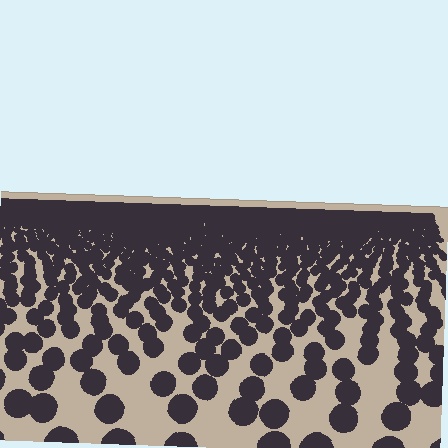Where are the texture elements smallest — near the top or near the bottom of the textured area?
Near the top.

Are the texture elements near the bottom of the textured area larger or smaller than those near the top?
Larger. Near the bottom, elements are closer to the viewer and appear at a bigger on-screen size.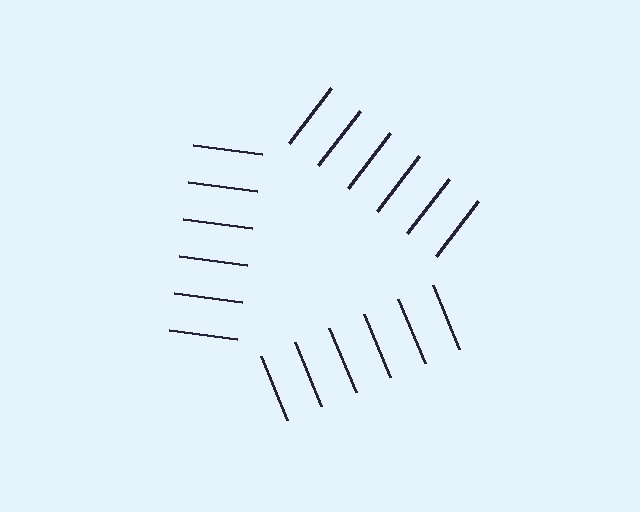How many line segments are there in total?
18 — 6 along each of the 3 edges.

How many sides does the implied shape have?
3 sides — the line-ends trace a triangle.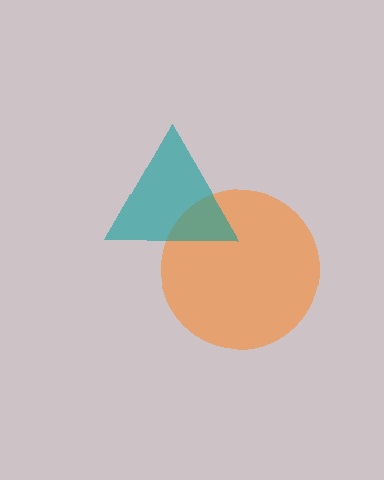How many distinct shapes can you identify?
There are 2 distinct shapes: an orange circle, a teal triangle.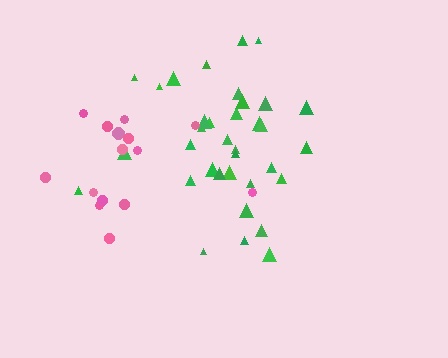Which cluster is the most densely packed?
Green.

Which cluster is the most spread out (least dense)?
Pink.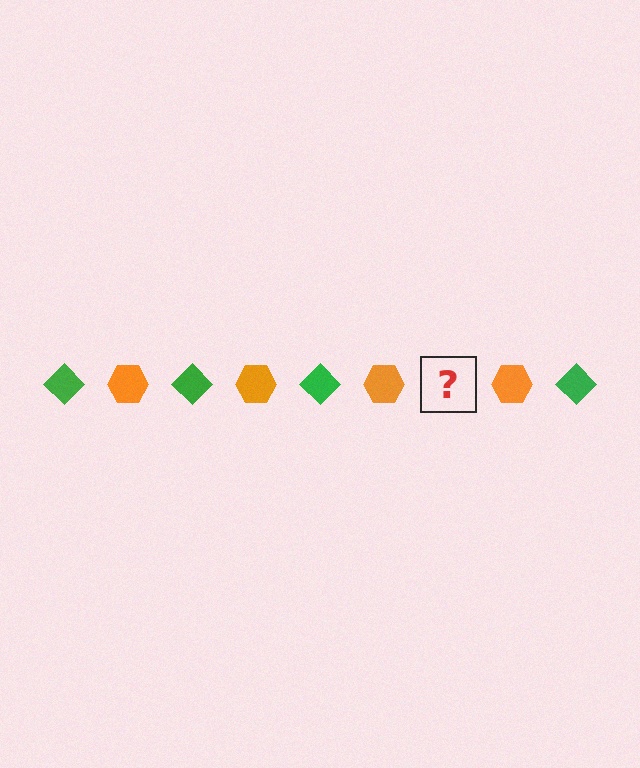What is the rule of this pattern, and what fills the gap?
The rule is that the pattern alternates between green diamond and orange hexagon. The gap should be filled with a green diamond.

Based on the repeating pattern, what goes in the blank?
The blank should be a green diamond.